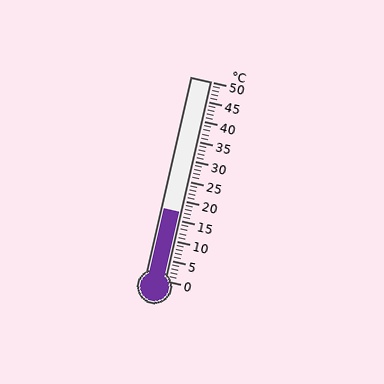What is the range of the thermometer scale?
The thermometer scale ranges from 0°C to 50°C.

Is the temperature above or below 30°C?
The temperature is below 30°C.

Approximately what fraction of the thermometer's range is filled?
The thermometer is filled to approximately 35% of its range.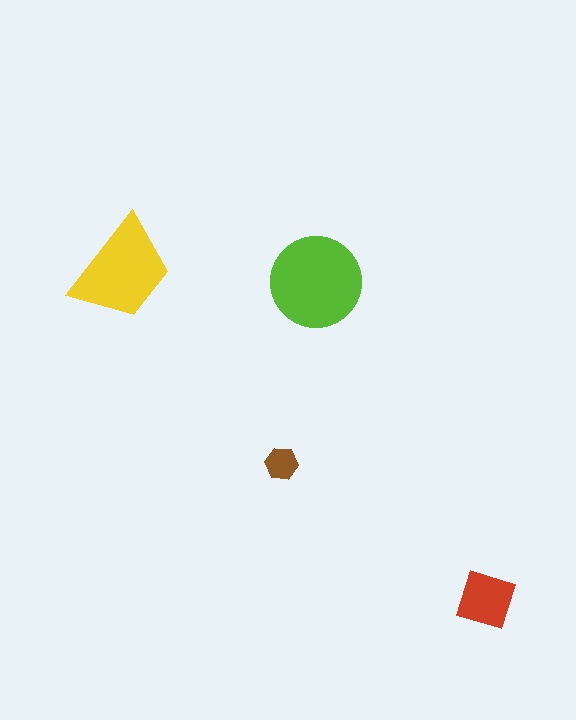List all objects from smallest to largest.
The brown hexagon, the red square, the yellow trapezoid, the lime circle.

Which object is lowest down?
The red square is bottommost.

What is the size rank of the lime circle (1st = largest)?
1st.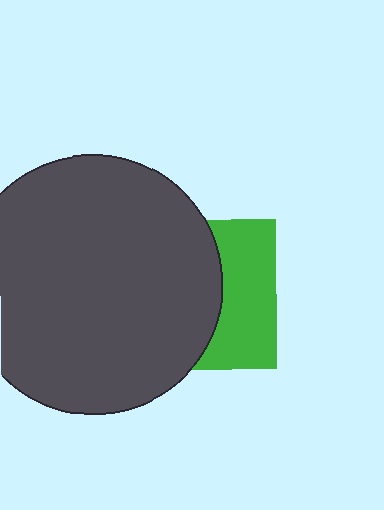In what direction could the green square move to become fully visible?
The green square could move right. That would shift it out from behind the dark gray circle entirely.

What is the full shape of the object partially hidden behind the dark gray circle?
The partially hidden object is a green square.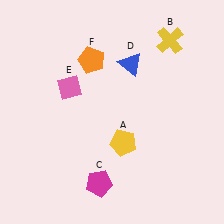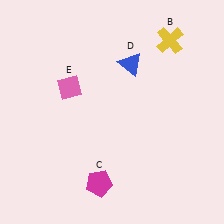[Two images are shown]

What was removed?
The yellow pentagon (A), the orange pentagon (F) were removed in Image 2.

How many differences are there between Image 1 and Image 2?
There are 2 differences between the two images.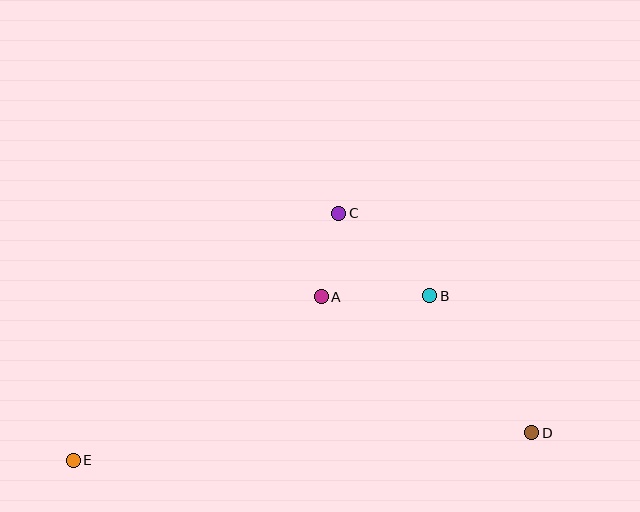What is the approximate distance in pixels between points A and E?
The distance between A and E is approximately 297 pixels.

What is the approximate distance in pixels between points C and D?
The distance between C and D is approximately 293 pixels.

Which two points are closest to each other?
Points A and C are closest to each other.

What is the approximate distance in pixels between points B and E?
The distance between B and E is approximately 393 pixels.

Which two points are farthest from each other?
Points D and E are farthest from each other.